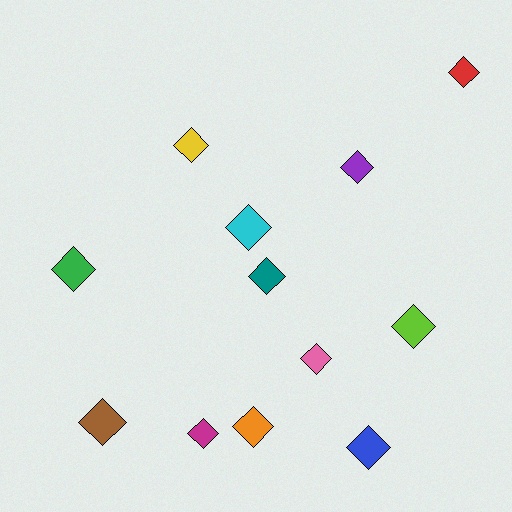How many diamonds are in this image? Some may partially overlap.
There are 12 diamonds.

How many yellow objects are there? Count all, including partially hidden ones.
There is 1 yellow object.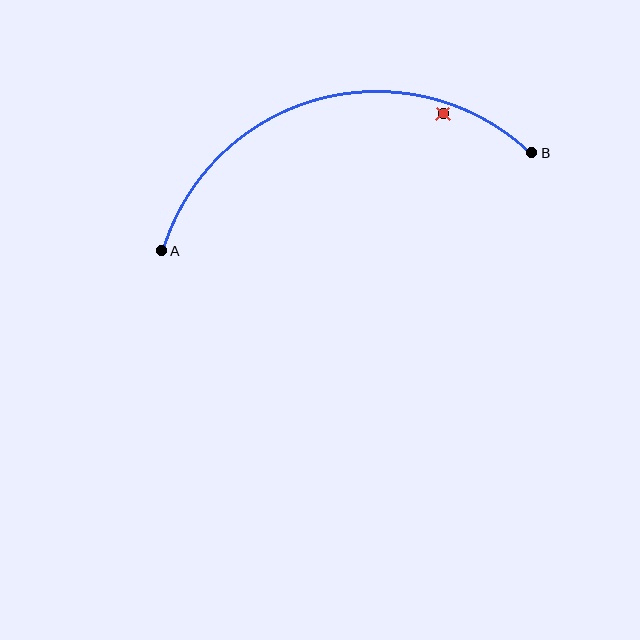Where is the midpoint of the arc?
The arc midpoint is the point on the curve farthest from the straight line joining A and B. It sits above that line.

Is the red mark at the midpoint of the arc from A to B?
No — the red mark does not lie on the arc at all. It sits slightly inside the curve.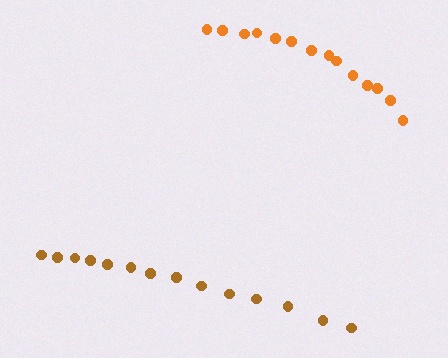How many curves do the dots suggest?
There are 2 distinct paths.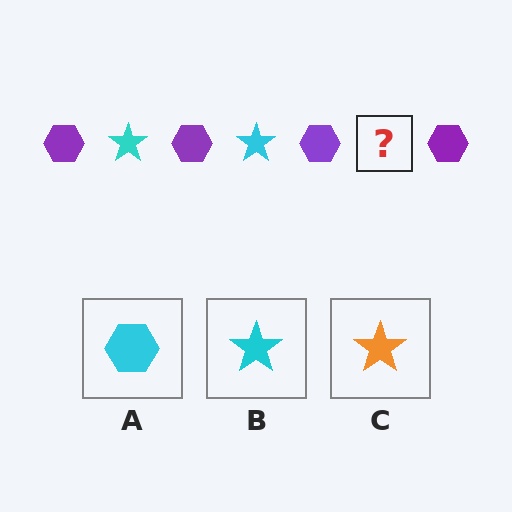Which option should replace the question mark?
Option B.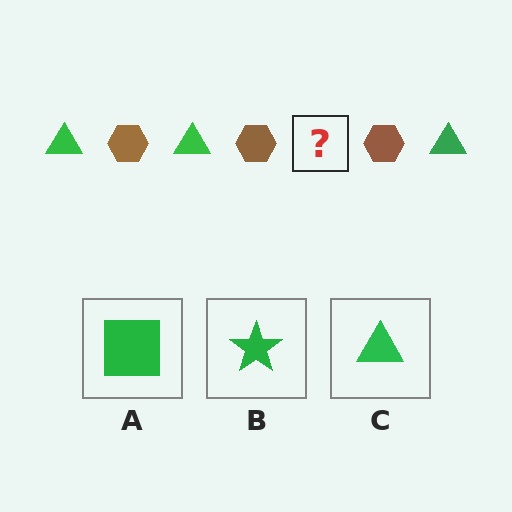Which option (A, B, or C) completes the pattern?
C.